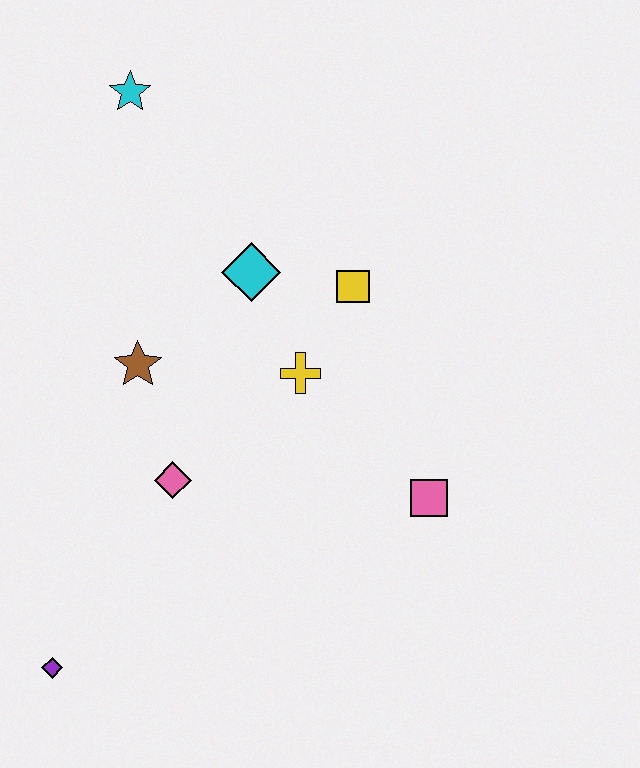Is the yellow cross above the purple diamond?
Yes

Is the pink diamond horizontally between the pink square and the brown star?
Yes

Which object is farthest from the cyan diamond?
The purple diamond is farthest from the cyan diamond.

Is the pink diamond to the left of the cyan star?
No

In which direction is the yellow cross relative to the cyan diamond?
The yellow cross is below the cyan diamond.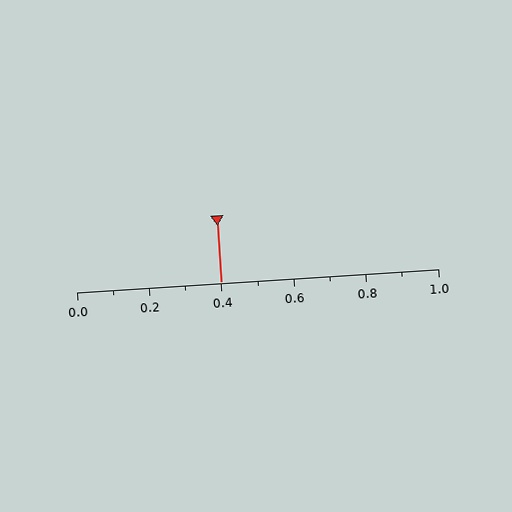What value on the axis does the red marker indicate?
The marker indicates approximately 0.4.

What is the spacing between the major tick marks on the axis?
The major ticks are spaced 0.2 apart.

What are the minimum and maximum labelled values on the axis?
The axis runs from 0.0 to 1.0.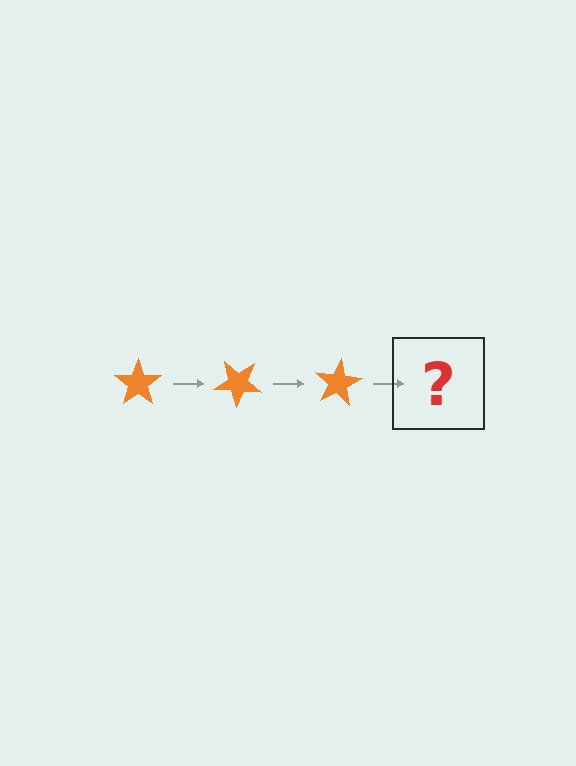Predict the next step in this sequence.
The next step is an orange star rotated 120 degrees.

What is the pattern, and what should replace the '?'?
The pattern is that the star rotates 40 degrees each step. The '?' should be an orange star rotated 120 degrees.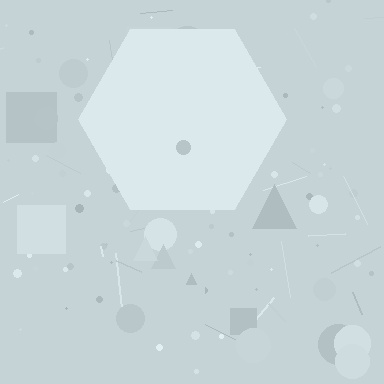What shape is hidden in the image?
A hexagon is hidden in the image.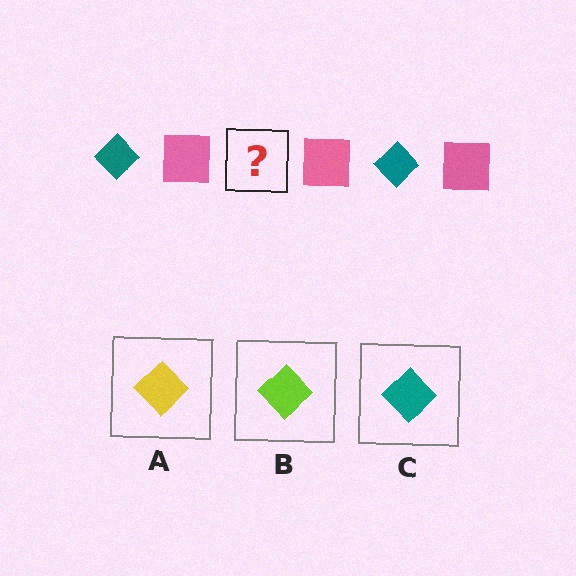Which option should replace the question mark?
Option C.